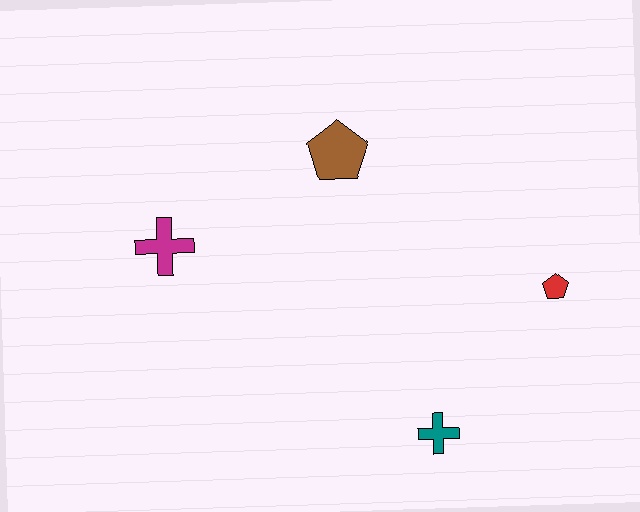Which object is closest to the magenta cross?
The brown pentagon is closest to the magenta cross.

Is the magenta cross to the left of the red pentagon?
Yes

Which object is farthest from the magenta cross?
The red pentagon is farthest from the magenta cross.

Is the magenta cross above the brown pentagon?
No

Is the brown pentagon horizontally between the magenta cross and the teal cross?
Yes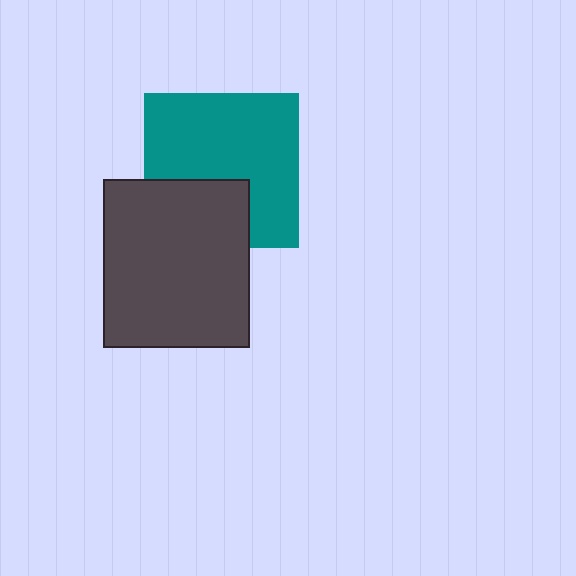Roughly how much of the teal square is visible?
Most of it is visible (roughly 70%).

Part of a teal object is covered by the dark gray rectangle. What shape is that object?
It is a square.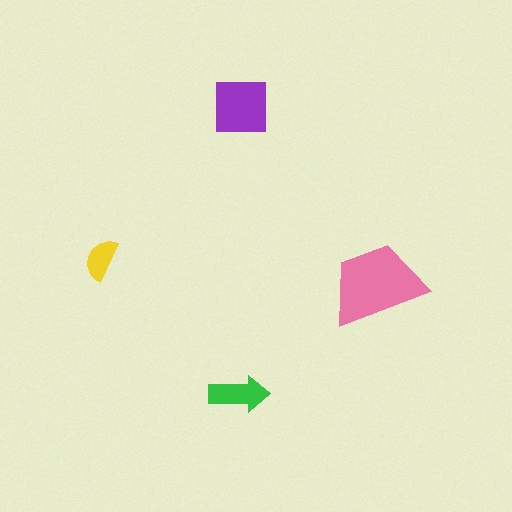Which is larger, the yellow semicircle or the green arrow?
The green arrow.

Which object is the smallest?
The yellow semicircle.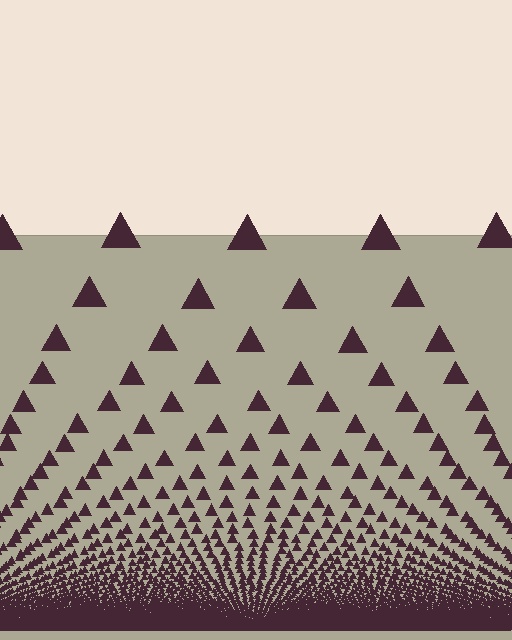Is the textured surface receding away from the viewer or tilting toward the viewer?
The surface appears to tilt toward the viewer. Texture elements get larger and sparser toward the top.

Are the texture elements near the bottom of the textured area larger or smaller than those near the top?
Smaller. The gradient is inverted — elements near the bottom are smaller and denser.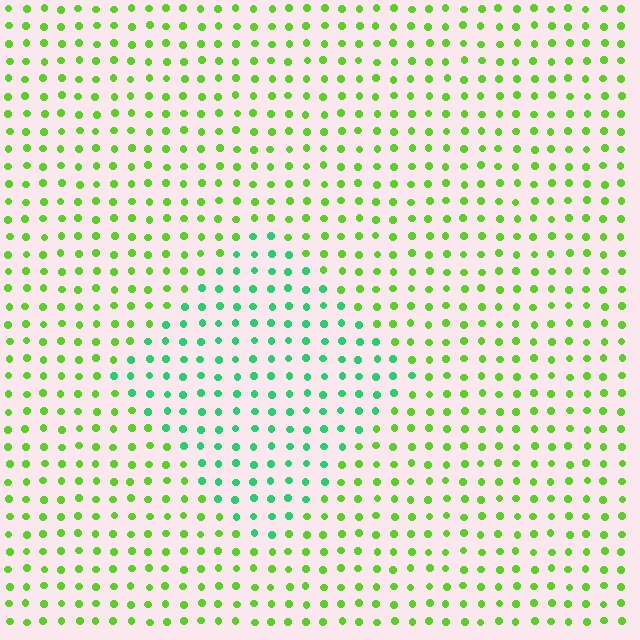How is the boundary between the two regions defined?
The boundary is defined purely by a slight shift in hue (about 43 degrees). Spacing, size, and orientation are identical on both sides.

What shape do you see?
I see a diamond.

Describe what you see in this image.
The image is filled with small lime elements in a uniform arrangement. A diamond-shaped region is visible where the elements are tinted to a slightly different hue, forming a subtle color boundary.